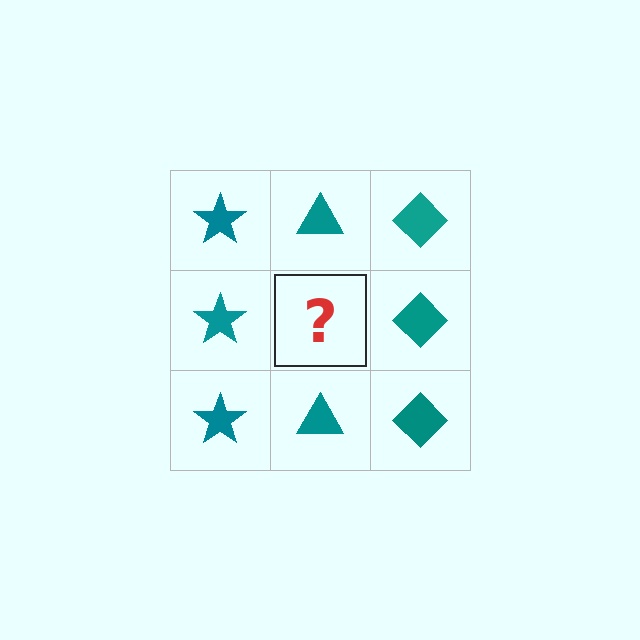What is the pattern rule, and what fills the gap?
The rule is that each column has a consistent shape. The gap should be filled with a teal triangle.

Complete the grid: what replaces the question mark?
The question mark should be replaced with a teal triangle.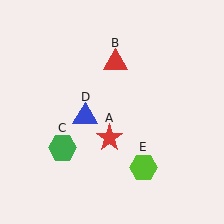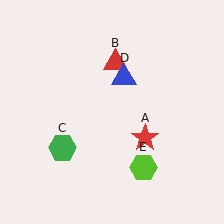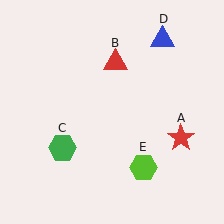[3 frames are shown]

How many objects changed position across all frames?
2 objects changed position: red star (object A), blue triangle (object D).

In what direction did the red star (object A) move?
The red star (object A) moved right.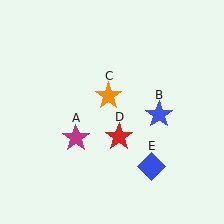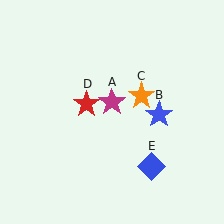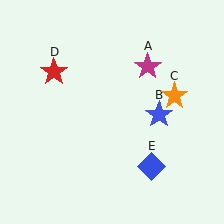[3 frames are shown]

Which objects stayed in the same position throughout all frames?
Blue star (object B) and blue diamond (object E) remained stationary.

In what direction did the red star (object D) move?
The red star (object D) moved up and to the left.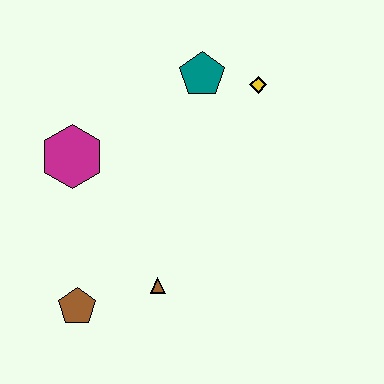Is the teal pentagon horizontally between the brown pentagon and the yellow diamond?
Yes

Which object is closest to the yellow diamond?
The teal pentagon is closest to the yellow diamond.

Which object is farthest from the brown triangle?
The yellow diamond is farthest from the brown triangle.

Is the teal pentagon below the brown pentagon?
No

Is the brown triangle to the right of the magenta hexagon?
Yes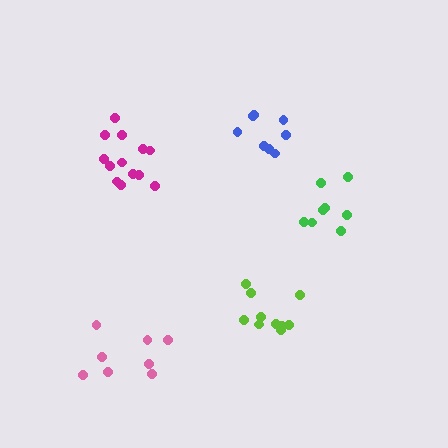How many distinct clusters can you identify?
There are 5 distinct clusters.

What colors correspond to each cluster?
The clusters are colored: green, magenta, pink, blue, lime.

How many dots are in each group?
Group 1: 8 dots, Group 2: 13 dots, Group 3: 8 dots, Group 4: 8 dots, Group 5: 10 dots (47 total).